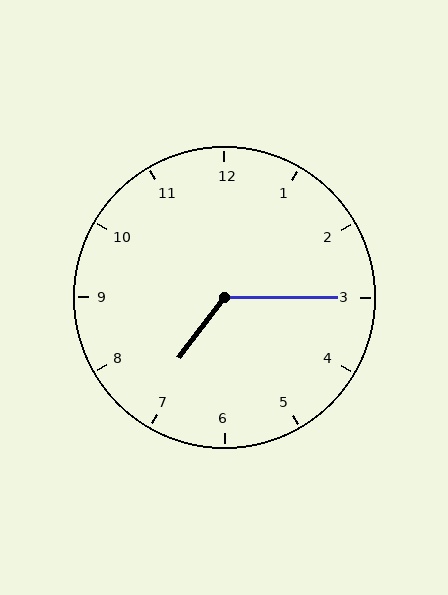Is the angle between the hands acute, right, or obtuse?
It is obtuse.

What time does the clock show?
7:15.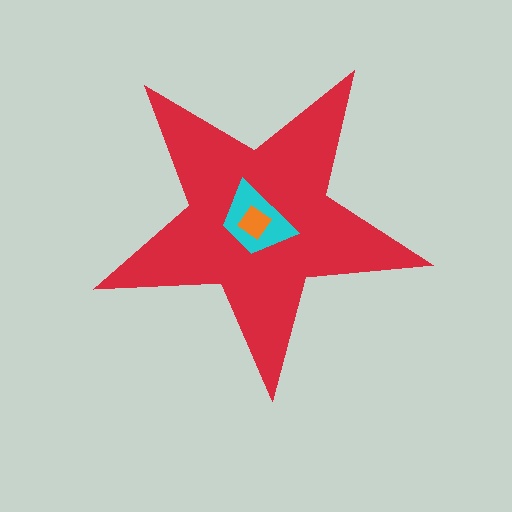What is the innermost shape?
The orange diamond.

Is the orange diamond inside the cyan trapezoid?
Yes.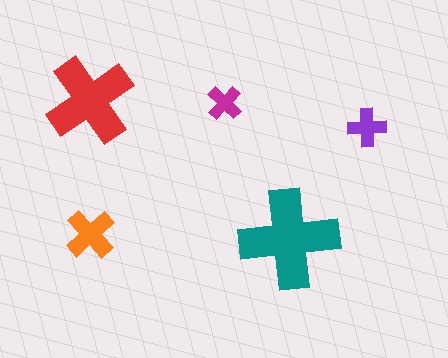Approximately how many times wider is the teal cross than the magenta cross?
About 3 times wider.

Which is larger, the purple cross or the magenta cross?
The purple one.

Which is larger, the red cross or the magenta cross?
The red one.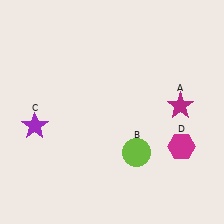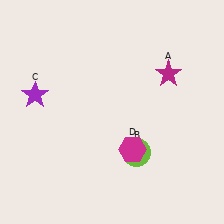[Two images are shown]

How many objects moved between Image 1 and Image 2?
3 objects moved between the two images.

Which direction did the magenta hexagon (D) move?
The magenta hexagon (D) moved left.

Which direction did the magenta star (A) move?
The magenta star (A) moved up.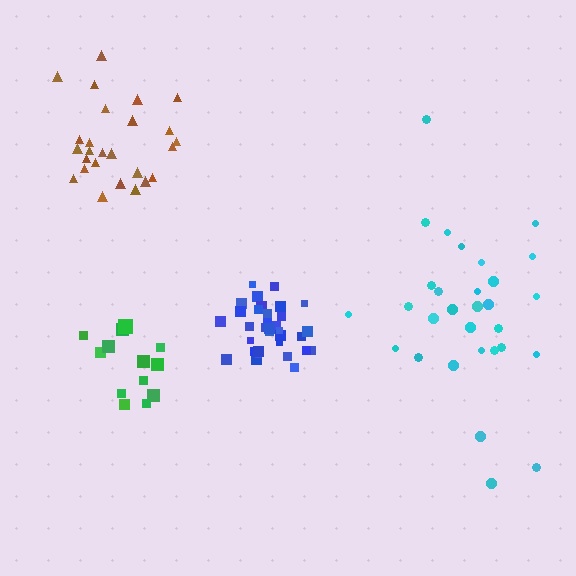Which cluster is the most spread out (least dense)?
Cyan.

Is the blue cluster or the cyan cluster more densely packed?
Blue.